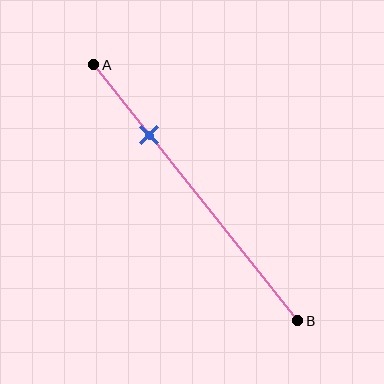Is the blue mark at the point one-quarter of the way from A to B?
Yes, the mark is approximately at the one-quarter point.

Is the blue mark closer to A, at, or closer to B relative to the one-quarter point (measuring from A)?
The blue mark is approximately at the one-quarter point of segment AB.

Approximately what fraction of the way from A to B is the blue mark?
The blue mark is approximately 30% of the way from A to B.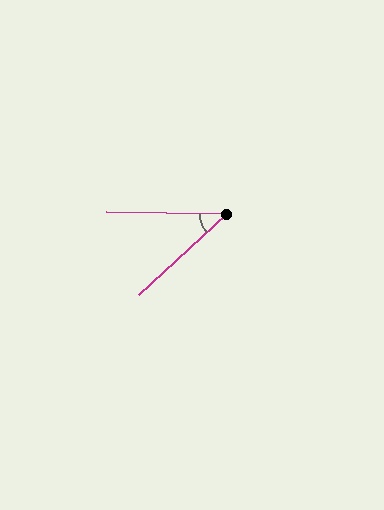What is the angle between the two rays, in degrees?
Approximately 44 degrees.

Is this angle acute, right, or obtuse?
It is acute.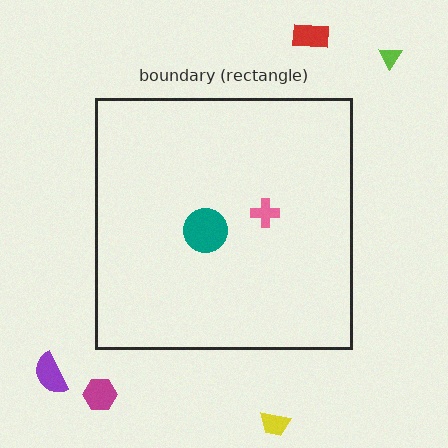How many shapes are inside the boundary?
2 inside, 5 outside.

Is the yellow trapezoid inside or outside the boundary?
Outside.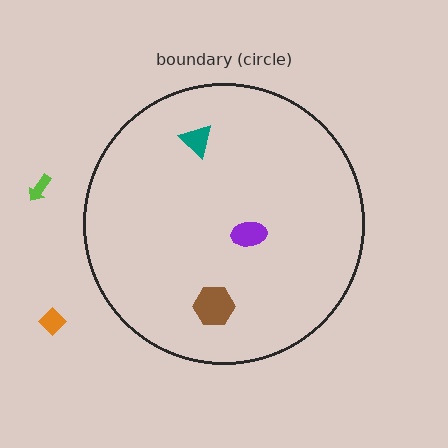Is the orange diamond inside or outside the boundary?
Outside.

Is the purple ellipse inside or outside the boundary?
Inside.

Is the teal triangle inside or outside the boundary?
Inside.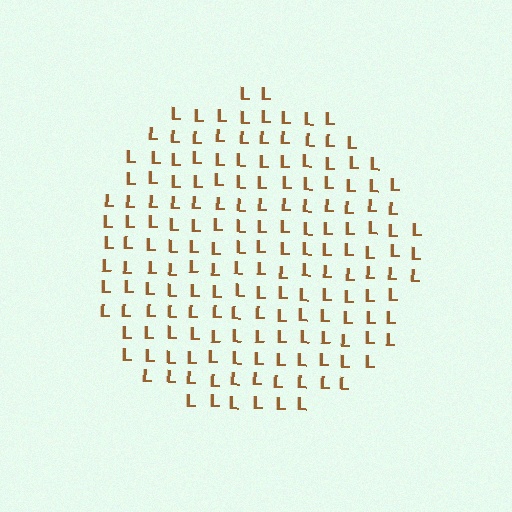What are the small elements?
The small elements are letter L's.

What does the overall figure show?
The overall figure shows a circle.